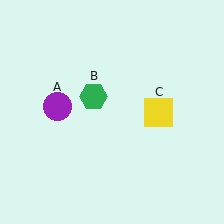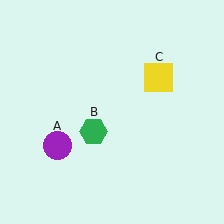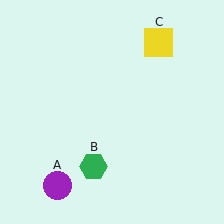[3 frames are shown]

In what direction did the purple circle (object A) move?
The purple circle (object A) moved down.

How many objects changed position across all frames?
3 objects changed position: purple circle (object A), green hexagon (object B), yellow square (object C).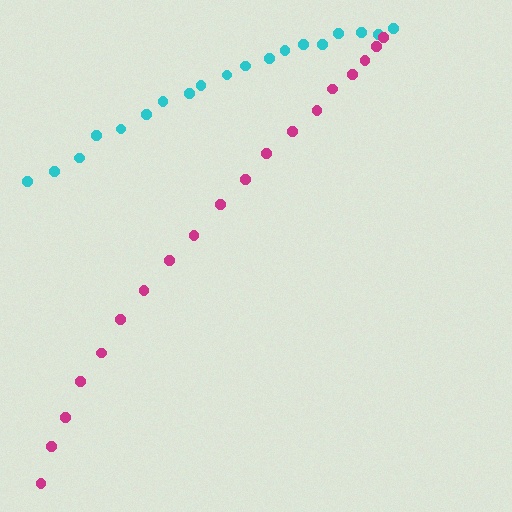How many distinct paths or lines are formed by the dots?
There are 2 distinct paths.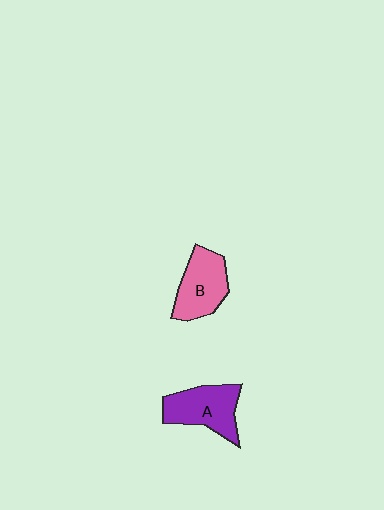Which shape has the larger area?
Shape A (purple).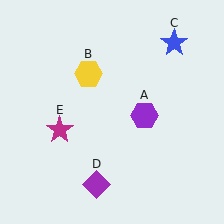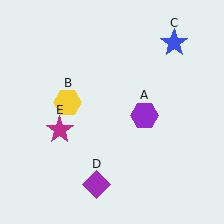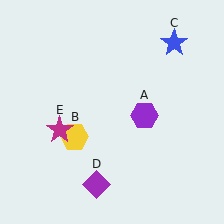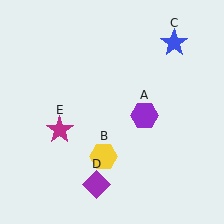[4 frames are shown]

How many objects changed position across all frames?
1 object changed position: yellow hexagon (object B).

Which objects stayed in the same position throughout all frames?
Purple hexagon (object A) and blue star (object C) and purple diamond (object D) and magenta star (object E) remained stationary.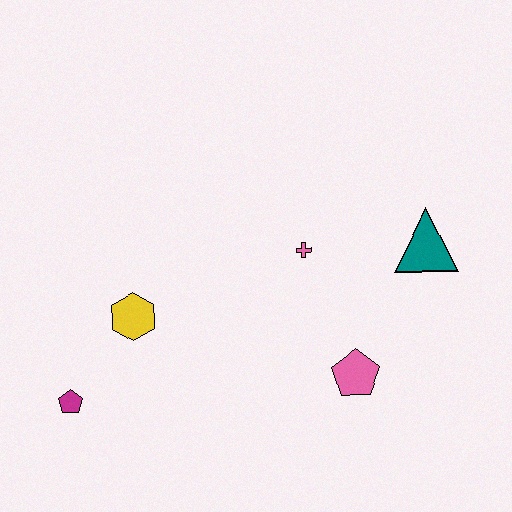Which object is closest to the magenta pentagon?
The yellow hexagon is closest to the magenta pentagon.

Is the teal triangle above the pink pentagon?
Yes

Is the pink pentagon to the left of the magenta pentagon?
No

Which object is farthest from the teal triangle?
The magenta pentagon is farthest from the teal triangle.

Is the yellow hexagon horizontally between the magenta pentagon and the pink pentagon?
Yes